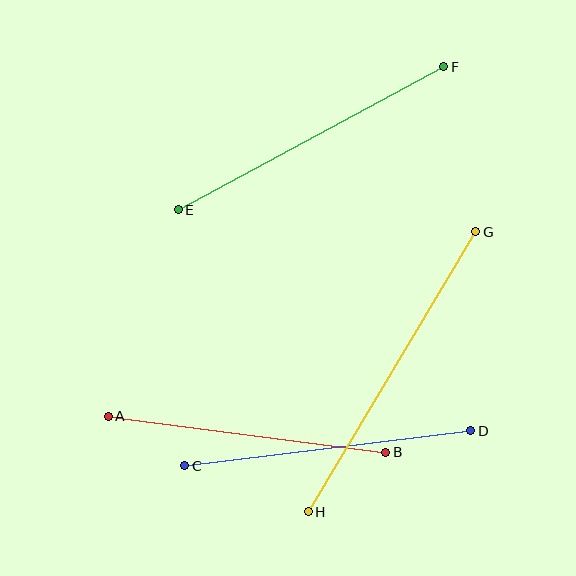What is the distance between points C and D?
The distance is approximately 288 pixels.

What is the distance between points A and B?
The distance is approximately 280 pixels.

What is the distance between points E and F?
The distance is approximately 301 pixels.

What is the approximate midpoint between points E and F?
The midpoint is at approximately (311, 138) pixels.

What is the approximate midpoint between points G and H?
The midpoint is at approximately (392, 372) pixels.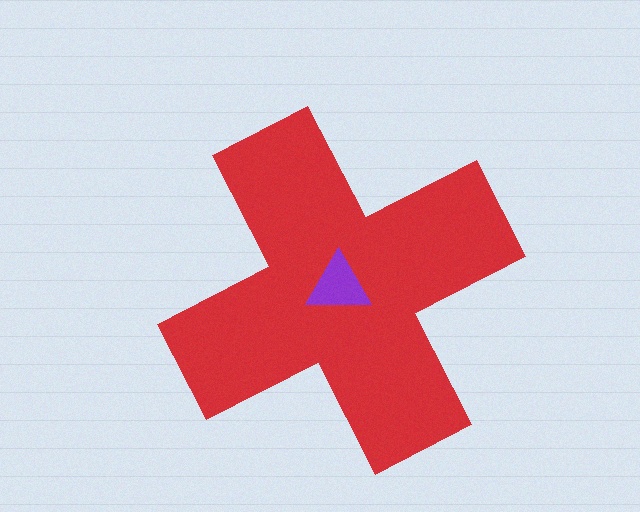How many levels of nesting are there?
2.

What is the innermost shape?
The purple triangle.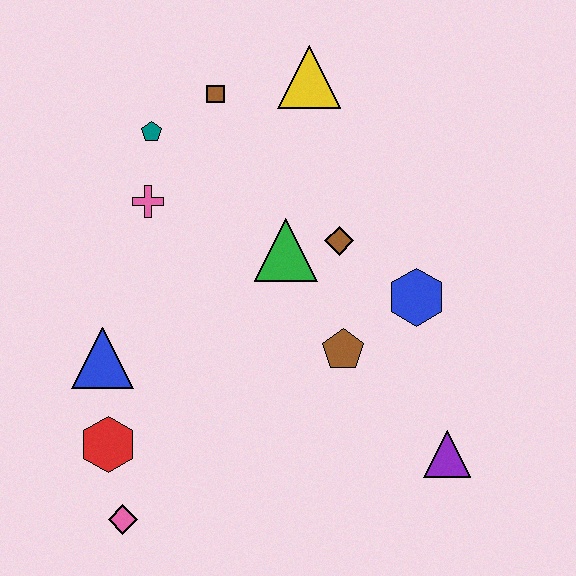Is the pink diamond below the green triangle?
Yes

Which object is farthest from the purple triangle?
The teal pentagon is farthest from the purple triangle.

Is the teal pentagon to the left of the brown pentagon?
Yes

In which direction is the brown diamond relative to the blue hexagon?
The brown diamond is to the left of the blue hexagon.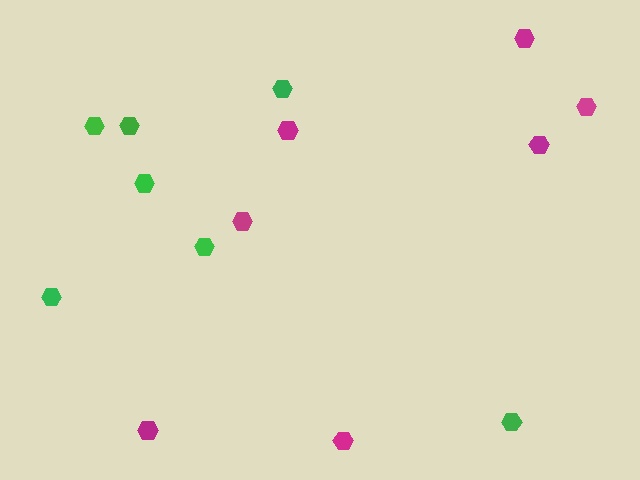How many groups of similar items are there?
There are 2 groups: one group of green hexagons (7) and one group of magenta hexagons (7).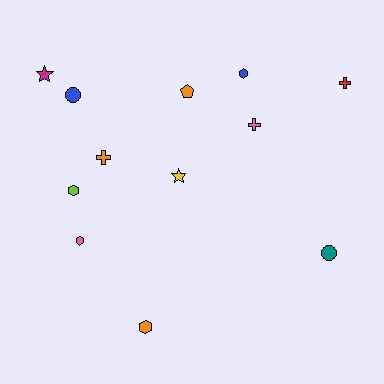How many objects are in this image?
There are 12 objects.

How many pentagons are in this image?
There is 1 pentagon.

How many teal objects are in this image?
There is 1 teal object.